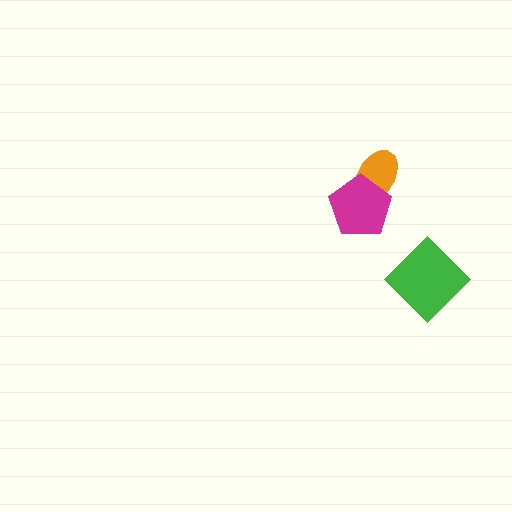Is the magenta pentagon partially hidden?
No, no other shape covers it.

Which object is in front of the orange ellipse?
The magenta pentagon is in front of the orange ellipse.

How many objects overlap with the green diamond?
0 objects overlap with the green diamond.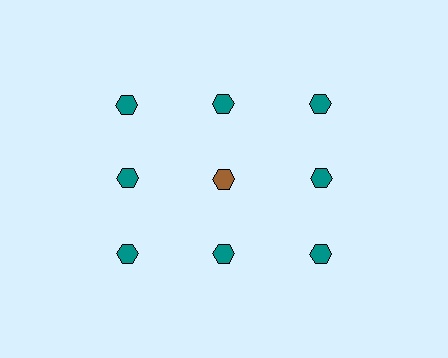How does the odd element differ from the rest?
It has a different color: brown instead of teal.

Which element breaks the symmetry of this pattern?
The brown hexagon in the second row, second from left column breaks the symmetry. All other shapes are teal hexagons.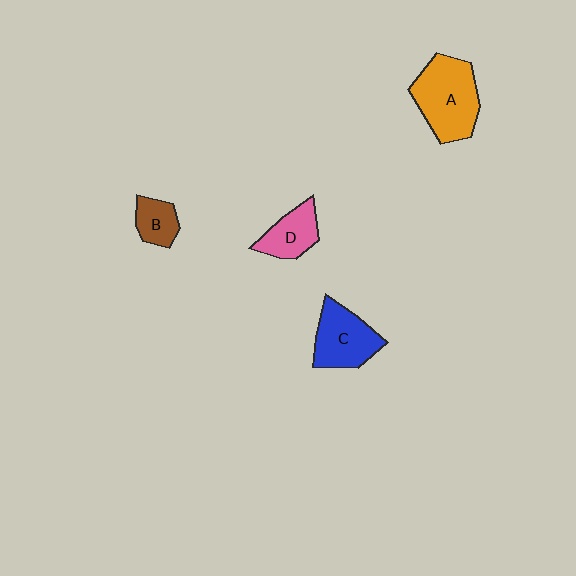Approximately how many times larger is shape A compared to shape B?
Approximately 2.6 times.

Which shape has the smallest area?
Shape B (brown).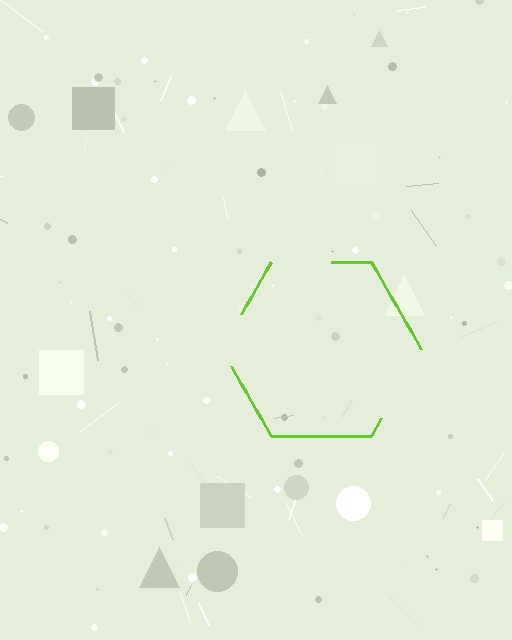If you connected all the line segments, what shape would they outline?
They would outline a hexagon.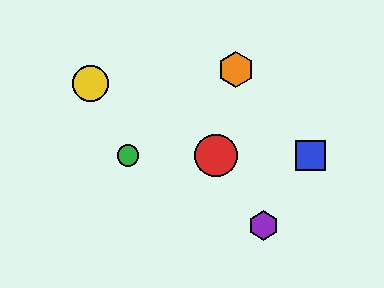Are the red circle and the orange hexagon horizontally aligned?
No, the red circle is at y≈156 and the orange hexagon is at y≈69.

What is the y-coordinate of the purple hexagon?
The purple hexagon is at y≈226.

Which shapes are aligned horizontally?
The red circle, the blue square, the green circle are aligned horizontally.